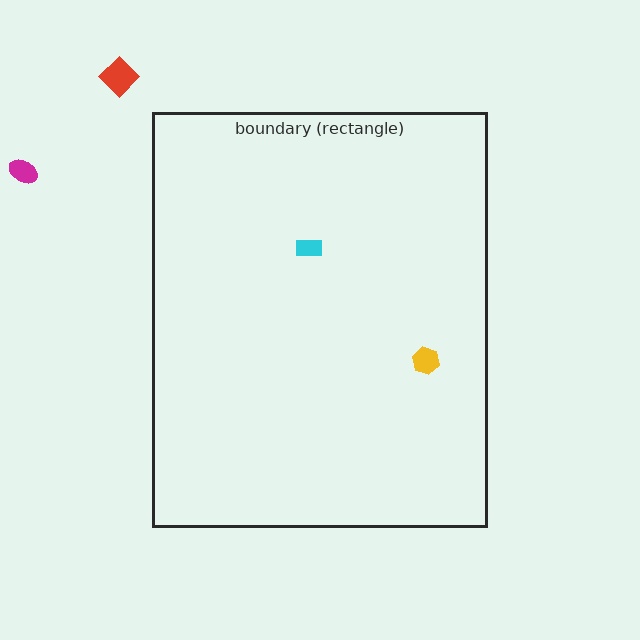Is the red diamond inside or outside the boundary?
Outside.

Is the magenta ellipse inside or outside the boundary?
Outside.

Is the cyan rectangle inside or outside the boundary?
Inside.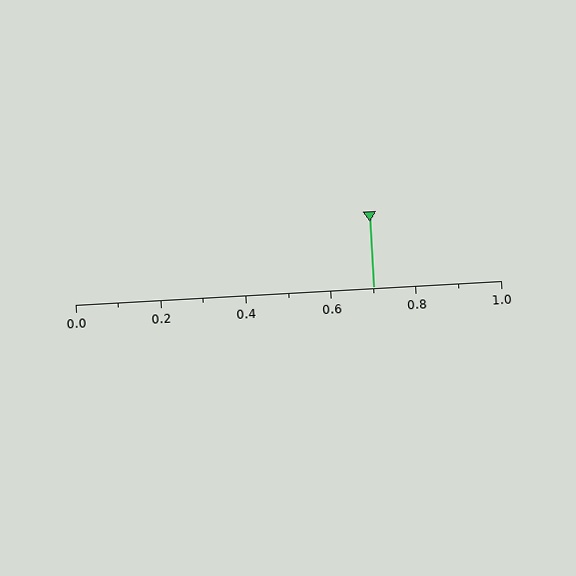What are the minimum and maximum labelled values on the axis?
The axis runs from 0.0 to 1.0.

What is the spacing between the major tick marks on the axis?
The major ticks are spaced 0.2 apart.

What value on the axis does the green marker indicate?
The marker indicates approximately 0.7.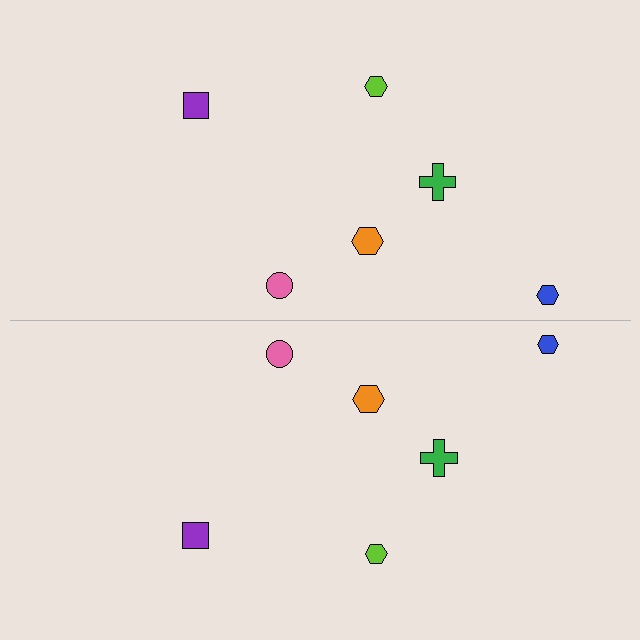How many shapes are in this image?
There are 12 shapes in this image.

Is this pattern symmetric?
Yes, this pattern has bilateral (reflection) symmetry.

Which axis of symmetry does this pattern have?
The pattern has a horizontal axis of symmetry running through the center of the image.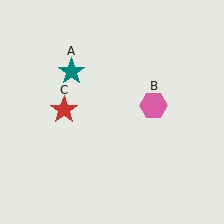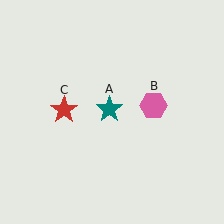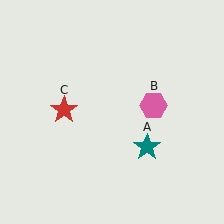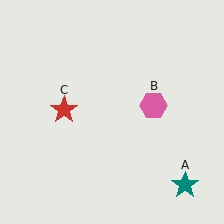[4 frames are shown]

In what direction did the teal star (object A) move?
The teal star (object A) moved down and to the right.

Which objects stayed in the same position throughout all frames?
Pink hexagon (object B) and red star (object C) remained stationary.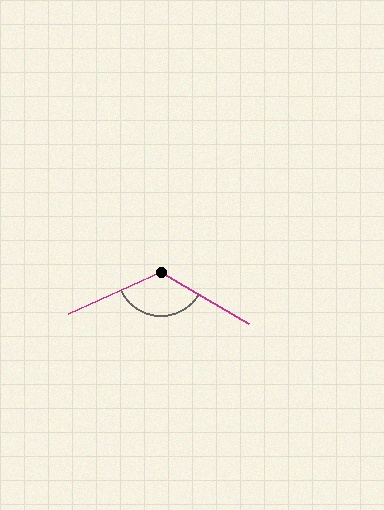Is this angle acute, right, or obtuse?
It is obtuse.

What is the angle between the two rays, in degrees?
Approximately 124 degrees.